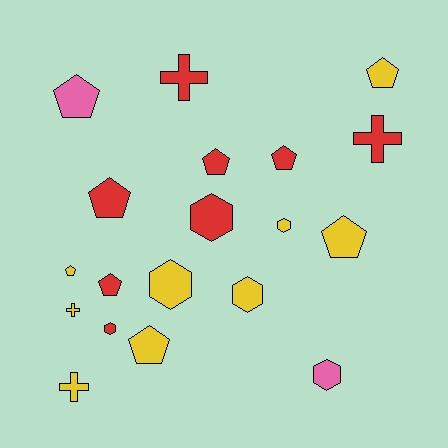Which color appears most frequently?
Yellow, with 9 objects.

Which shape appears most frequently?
Pentagon, with 9 objects.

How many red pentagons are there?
There are 4 red pentagons.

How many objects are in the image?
There are 19 objects.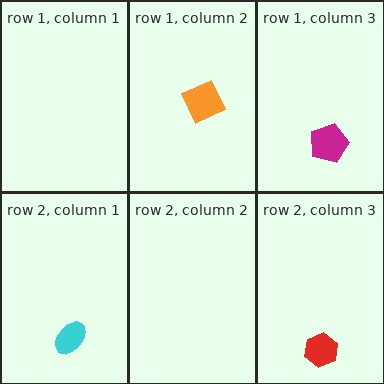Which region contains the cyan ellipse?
The row 2, column 1 region.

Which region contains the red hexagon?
The row 2, column 3 region.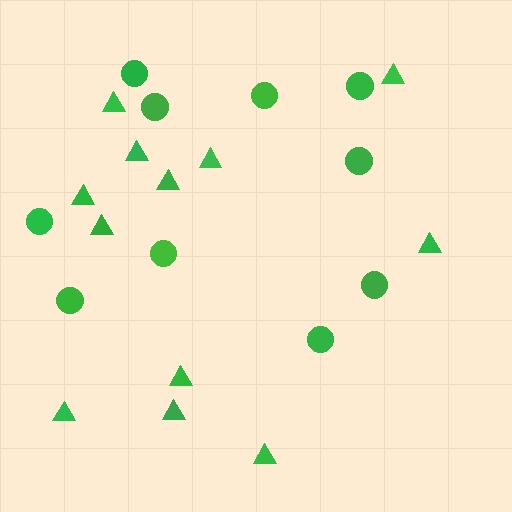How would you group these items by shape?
There are 2 groups: one group of circles (10) and one group of triangles (12).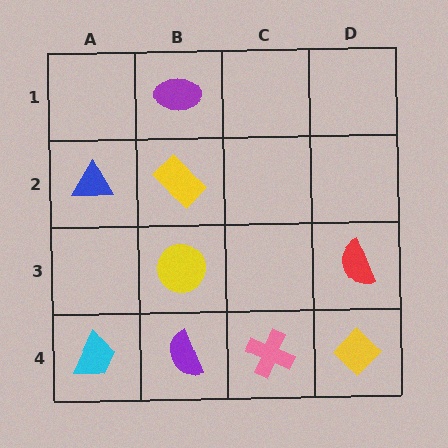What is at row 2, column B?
A yellow rectangle.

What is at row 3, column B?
A yellow circle.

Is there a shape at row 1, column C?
No, that cell is empty.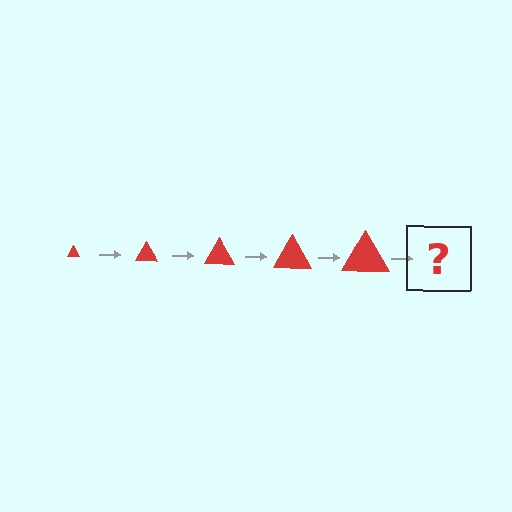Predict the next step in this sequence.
The next step is a red triangle, larger than the previous one.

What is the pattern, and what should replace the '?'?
The pattern is that the triangle gets progressively larger each step. The '?' should be a red triangle, larger than the previous one.